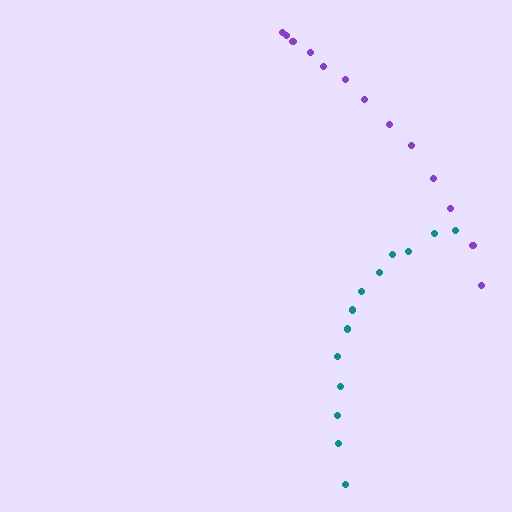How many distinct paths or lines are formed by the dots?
There are 2 distinct paths.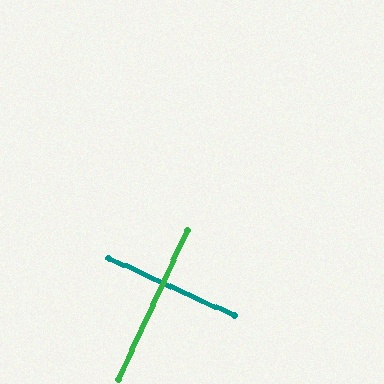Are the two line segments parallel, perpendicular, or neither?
Perpendicular — they meet at approximately 90°.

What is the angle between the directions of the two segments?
Approximately 90 degrees.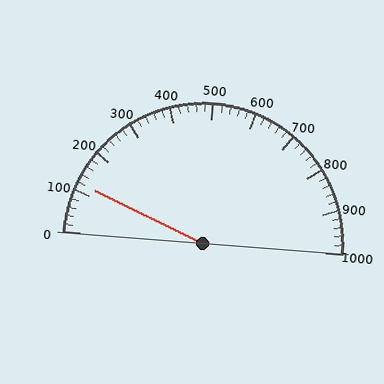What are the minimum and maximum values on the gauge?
The gauge ranges from 0 to 1000.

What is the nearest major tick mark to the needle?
The nearest major tick mark is 100.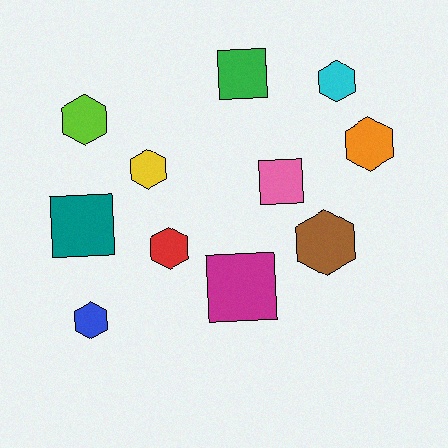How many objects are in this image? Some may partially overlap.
There are 11 objects.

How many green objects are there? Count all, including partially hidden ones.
There is 1 green object.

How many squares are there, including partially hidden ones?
There are 4 squares.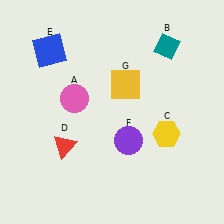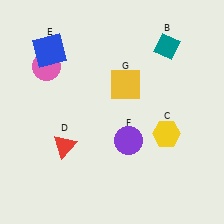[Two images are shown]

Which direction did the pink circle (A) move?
The pink circle (A) moved up.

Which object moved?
The pink circle (A) moved up.